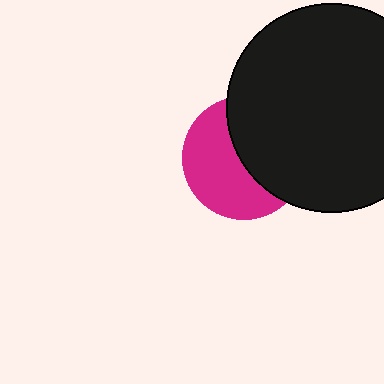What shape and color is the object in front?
The object in front is a black circle.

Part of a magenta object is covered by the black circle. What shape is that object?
It is a circle.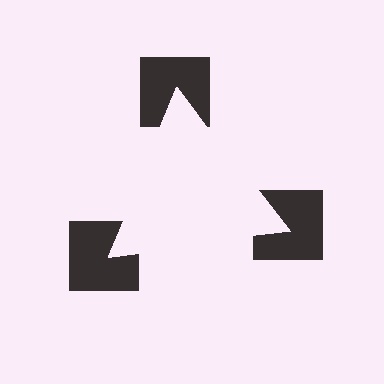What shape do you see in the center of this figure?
An illusory triangle — its edges are inferred from the aligned wedge cuts in the notched squares, not physically drawn.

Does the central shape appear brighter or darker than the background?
It typically appears slightly brighter than the background, even though no actual brightness change is drawn.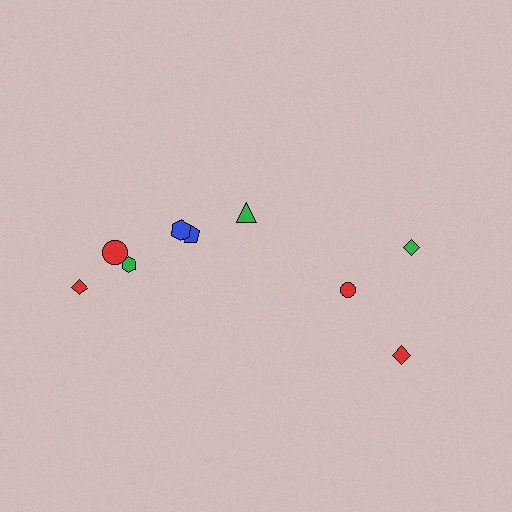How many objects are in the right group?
There are 3 objects.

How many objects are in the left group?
There are 6 objects.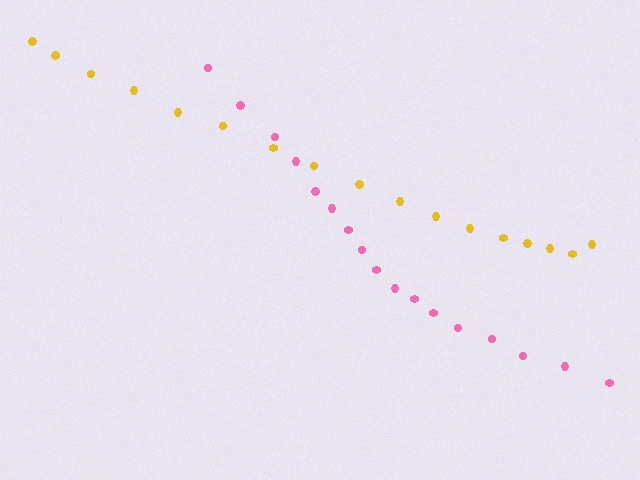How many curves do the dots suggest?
There are 2 distinct paths.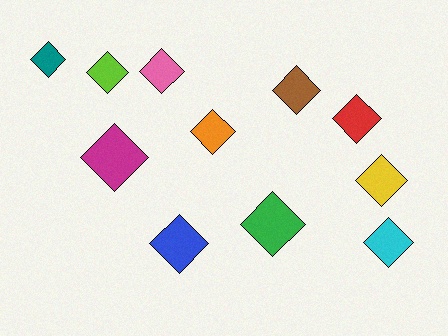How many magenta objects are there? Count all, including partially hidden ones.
There is 1 magenta object.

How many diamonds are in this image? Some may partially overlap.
There are 11 diamonds.